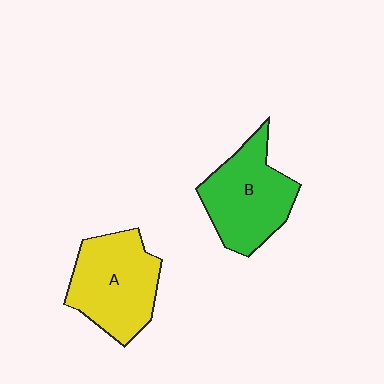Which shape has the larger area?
Shape A (yellow).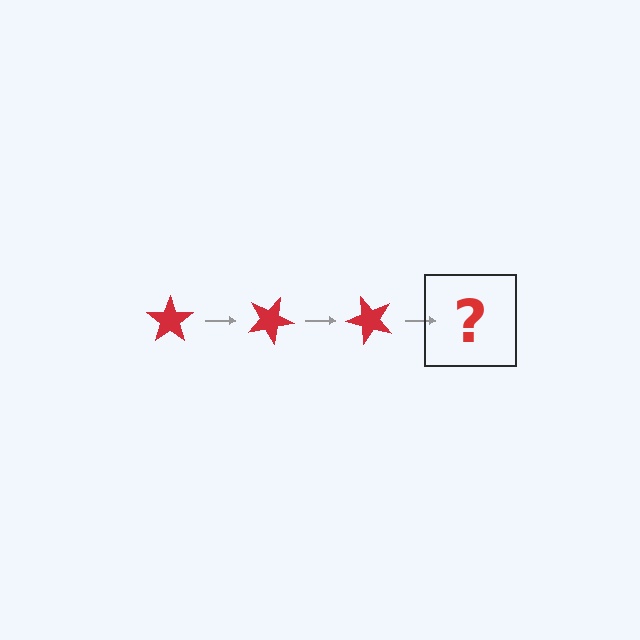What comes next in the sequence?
The next element should be a red star rotated 75 degrees.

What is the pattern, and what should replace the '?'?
The pattern is that the star rotates 25 degrees each step. The '?' should be a red star rotated 75 degrees.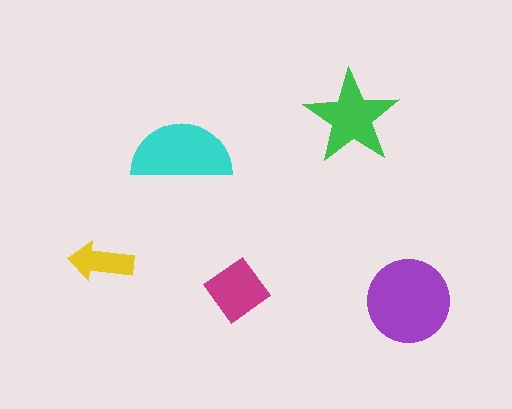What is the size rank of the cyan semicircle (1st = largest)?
2nd.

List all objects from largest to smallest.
The purple circle, the cyan semicircle, the green star, the magenta diamond, the yellow arrow.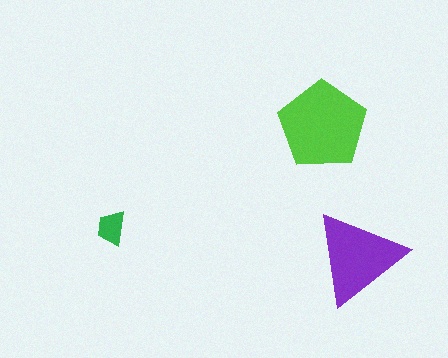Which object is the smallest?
The green trapezoid.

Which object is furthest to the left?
The green trapezoid is leftmost.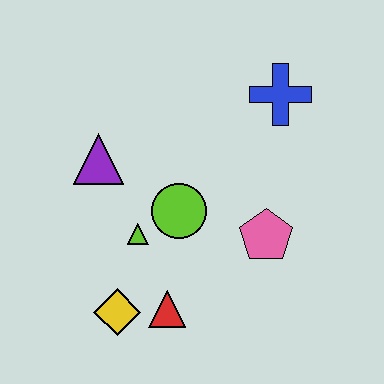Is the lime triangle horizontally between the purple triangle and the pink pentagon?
Yes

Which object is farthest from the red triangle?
The blue cross is farthest from the red triangle.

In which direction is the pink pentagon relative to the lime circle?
The pink pentagon is to the right of the lime circle.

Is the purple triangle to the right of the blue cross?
No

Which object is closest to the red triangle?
The yellow diamond is closest to the red triangle.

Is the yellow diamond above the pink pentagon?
No